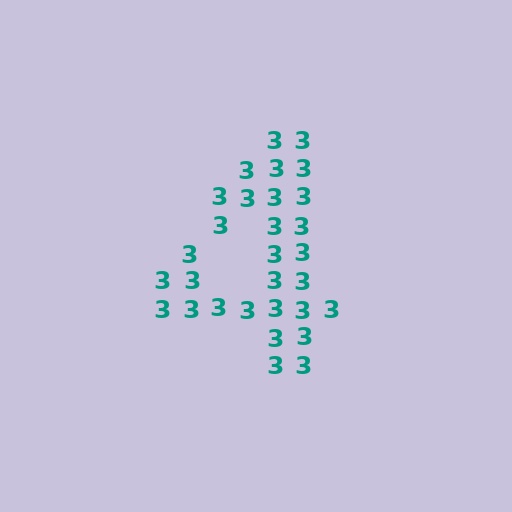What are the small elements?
The small elements are digit 3's.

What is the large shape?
The large shape is the digit 4.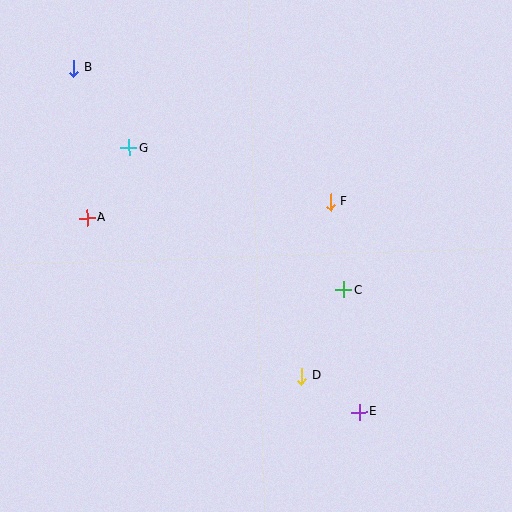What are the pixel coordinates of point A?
Point A is at (87, 218).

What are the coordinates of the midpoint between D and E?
The midpoint between D and E is at (330, 394).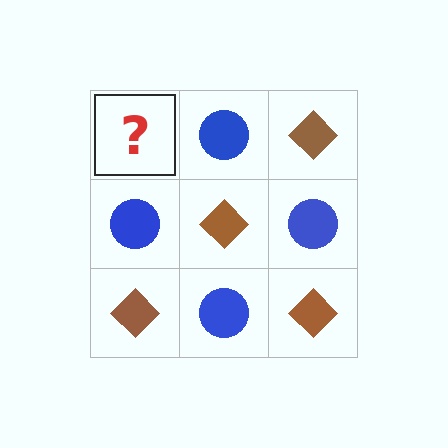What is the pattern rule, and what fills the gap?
The rule is that it alternates brown diamond and blue circle in a checkerboard pattern. The gap should be filled with a brown diamond.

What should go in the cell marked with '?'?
The missing cell should contain a brown diamond.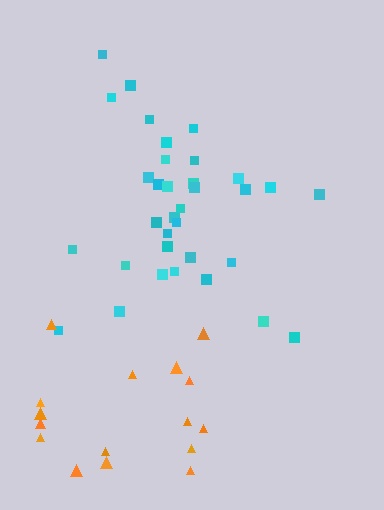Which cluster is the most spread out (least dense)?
Orange.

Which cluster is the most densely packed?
Cyan.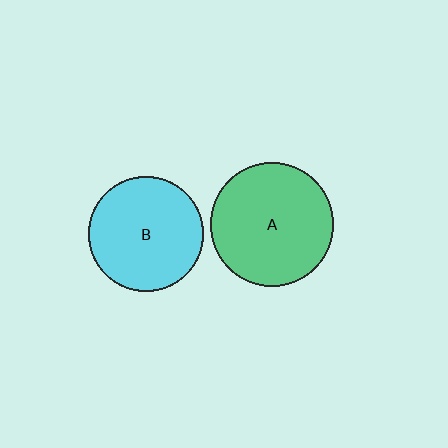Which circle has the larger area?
Circle A (green).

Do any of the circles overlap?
No, none of the circles overlap.